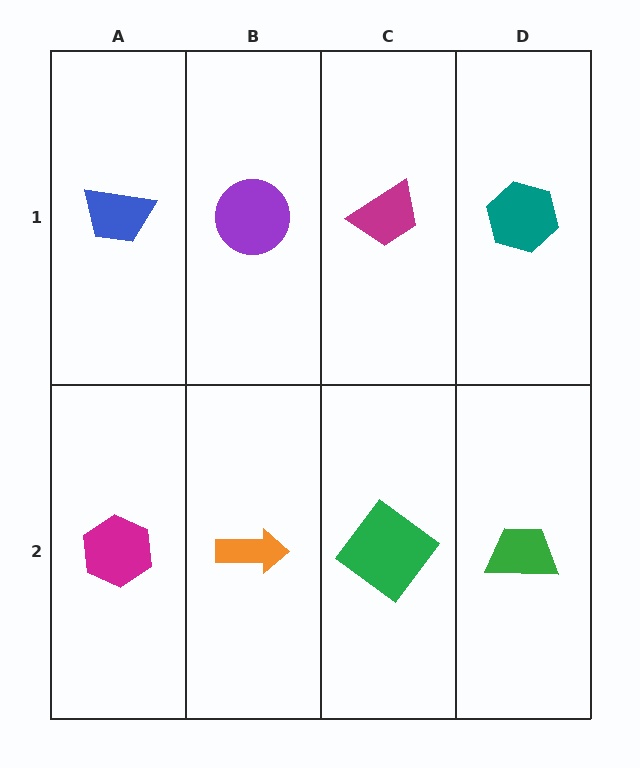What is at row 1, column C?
A magenta trapezoid.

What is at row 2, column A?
A magenta hexagon.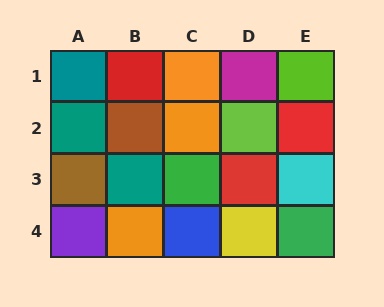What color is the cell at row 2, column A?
Teal.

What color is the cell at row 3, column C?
Green.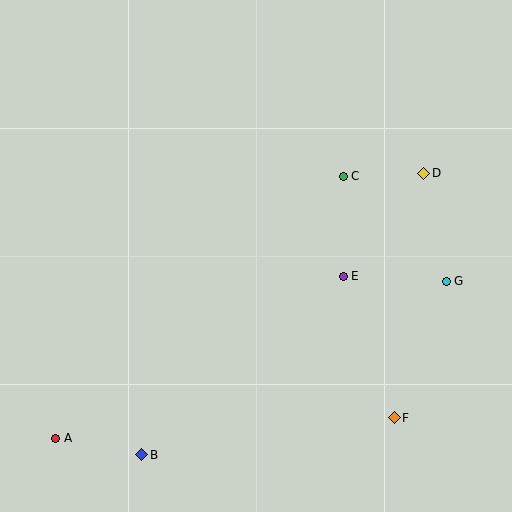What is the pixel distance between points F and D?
The distance between F and D is 246 pixels.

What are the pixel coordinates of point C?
Point C is at (343, 176).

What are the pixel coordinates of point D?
Point D is at (423, 173).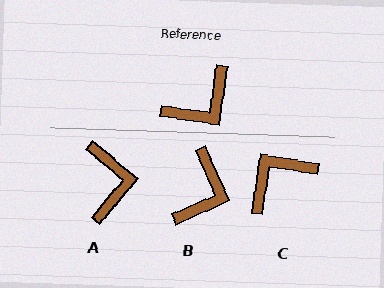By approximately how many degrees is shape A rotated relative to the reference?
Approximately 59 degrees counter-clockwise.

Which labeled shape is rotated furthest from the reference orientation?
C, about 179 degrees away.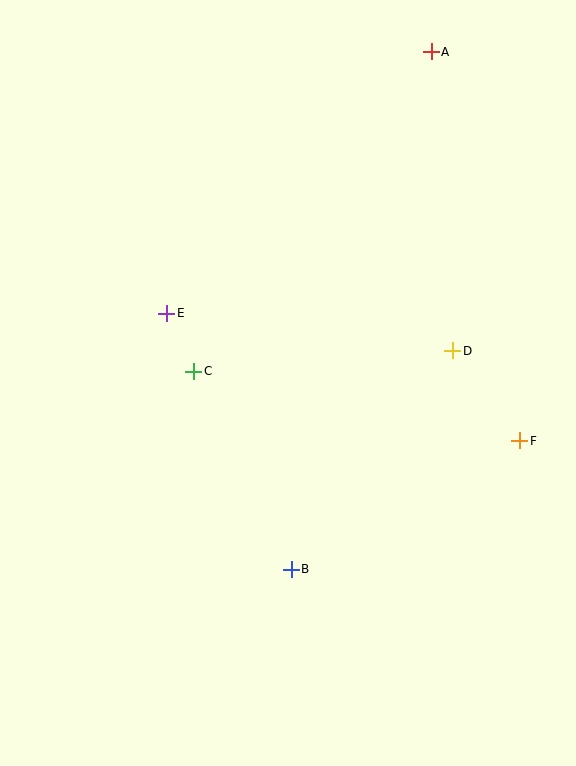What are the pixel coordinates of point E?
Point E is at (167, 313).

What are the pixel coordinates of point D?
Point D is at (453, 351).